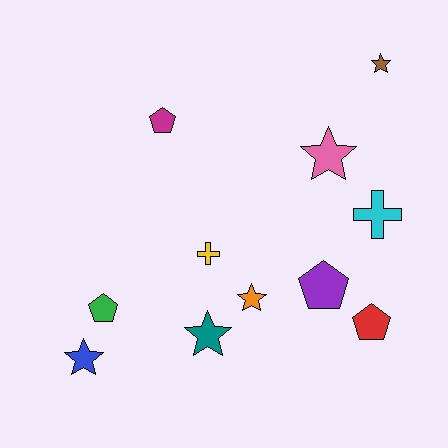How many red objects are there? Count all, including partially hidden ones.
There is 1 red object.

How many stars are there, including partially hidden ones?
There are 5 stars.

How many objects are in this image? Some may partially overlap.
There are 11 objects.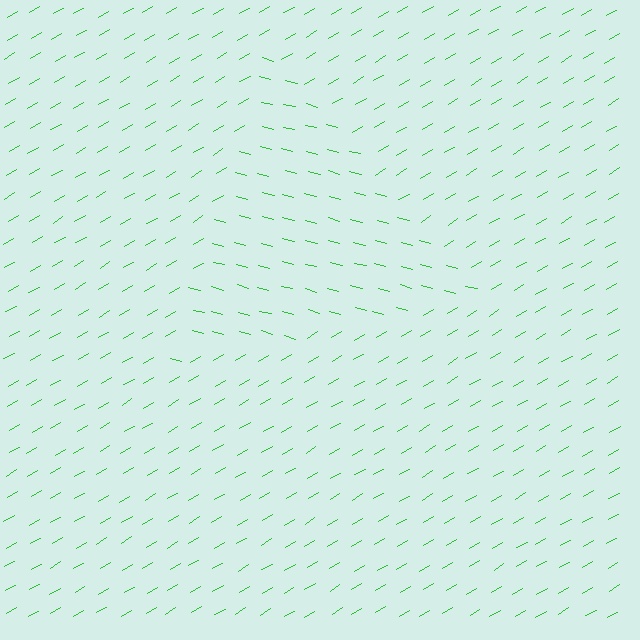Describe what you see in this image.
The image is filled with small green line segments. A triangle region in the image has lines oriented differently from the surrounding lines, creating a visible texture boundary.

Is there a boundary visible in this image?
Yes, there is a texture boundary formed by a change in line orientation.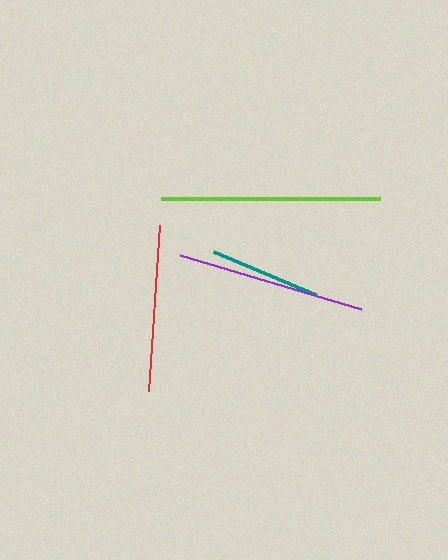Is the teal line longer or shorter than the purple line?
The purple line is longer than the teal line.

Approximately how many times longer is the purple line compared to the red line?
The purple line is approximately 1.1 times the length of the red line.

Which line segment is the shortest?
The teal line is the shortest at approximately 111 pixels.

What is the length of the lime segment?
The lime segment is approximately 219 pixels long.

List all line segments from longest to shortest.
From longest to shortest: lime, purple, red, teal.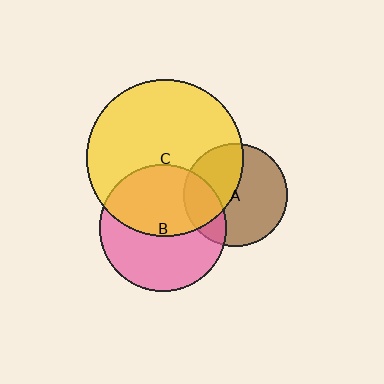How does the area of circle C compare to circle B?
Approximately 1.5 times.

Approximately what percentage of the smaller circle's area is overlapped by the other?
Approximately 40%.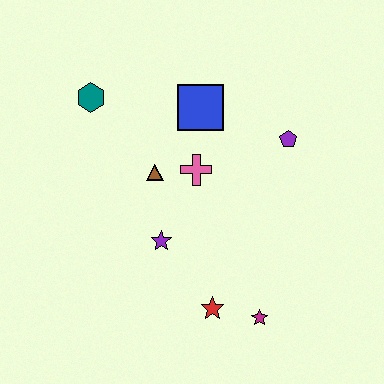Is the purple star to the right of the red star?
No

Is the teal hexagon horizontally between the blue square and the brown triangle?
No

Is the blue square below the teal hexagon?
Yes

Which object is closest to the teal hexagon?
The brown triangle is closest to the teal hexagon.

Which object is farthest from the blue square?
The magenta star is farthest from the blue square.